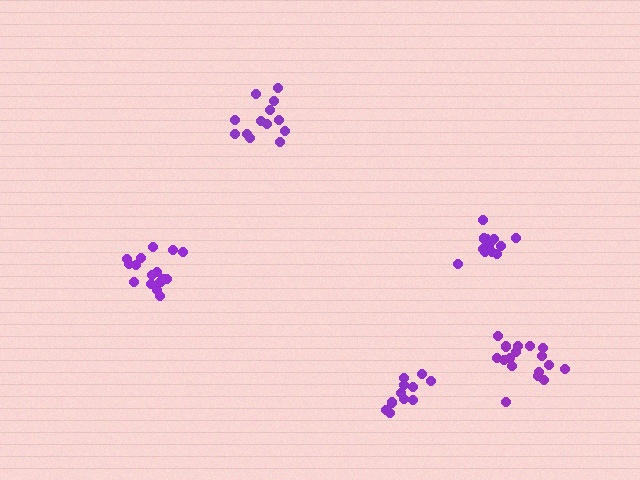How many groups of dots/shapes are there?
There are 5 groups.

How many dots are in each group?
Group 1: 14 dots, Group 2: 17 dots, Group 3: 13 dots, Group 4: 17 dots, Group 5: 11 dots (72 total).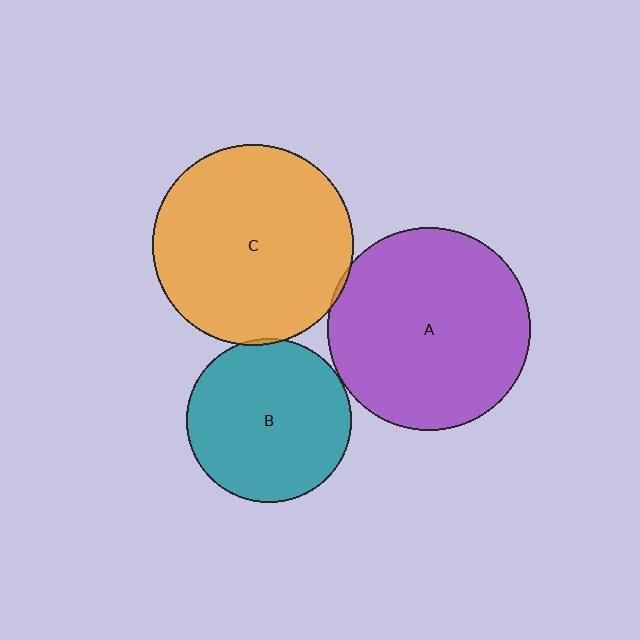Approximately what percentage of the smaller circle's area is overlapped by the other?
Approximately 5%.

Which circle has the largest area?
Circle A (purple).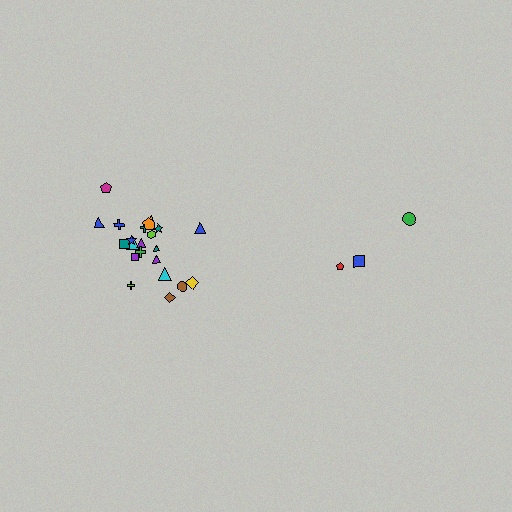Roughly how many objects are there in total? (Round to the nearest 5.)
Roughly 25 objects in total.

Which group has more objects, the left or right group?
The left group.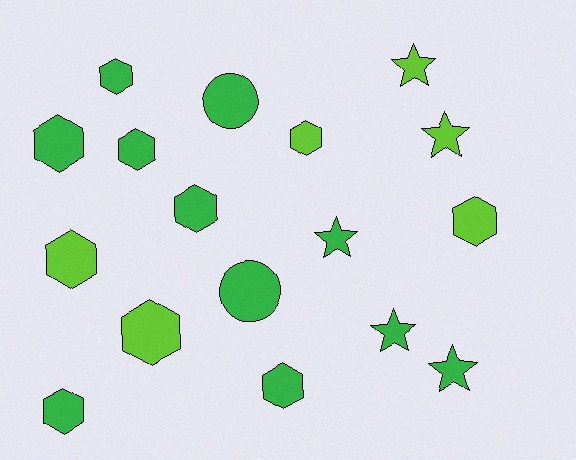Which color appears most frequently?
Green, with 11 objects.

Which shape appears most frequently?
Hexagon, with 10 objects.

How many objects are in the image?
There are 17 objects.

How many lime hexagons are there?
There are 4 lime hexagons.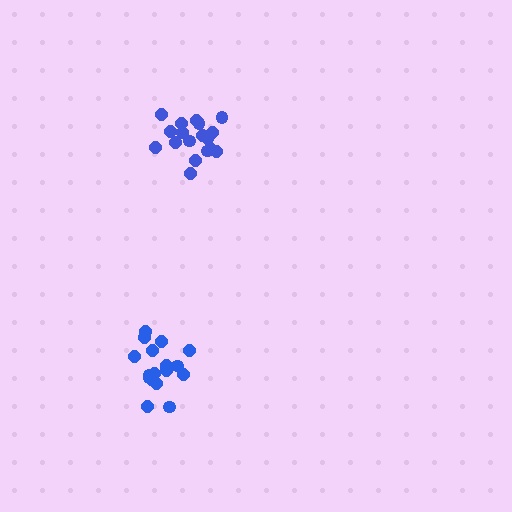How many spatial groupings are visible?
There are 2 spatial groupings.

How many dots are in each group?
Group 1: 18 dots, Group 2: 18 dots (36 total).